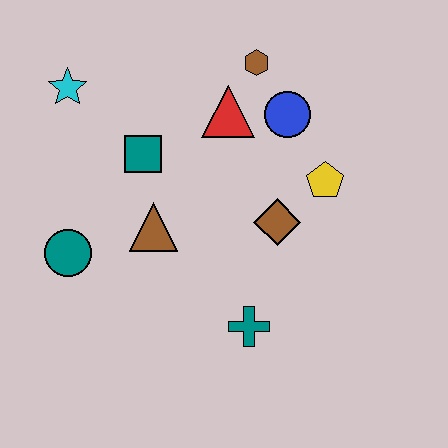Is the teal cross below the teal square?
Yes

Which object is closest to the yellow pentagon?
The brown diamond is closest to the yellow pentagon.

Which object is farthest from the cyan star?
The teal cross is farthest from the cyan star.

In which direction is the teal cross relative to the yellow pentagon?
The teal cross is below the yellow pentagon.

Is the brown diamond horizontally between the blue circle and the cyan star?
Yes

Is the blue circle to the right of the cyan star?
Yes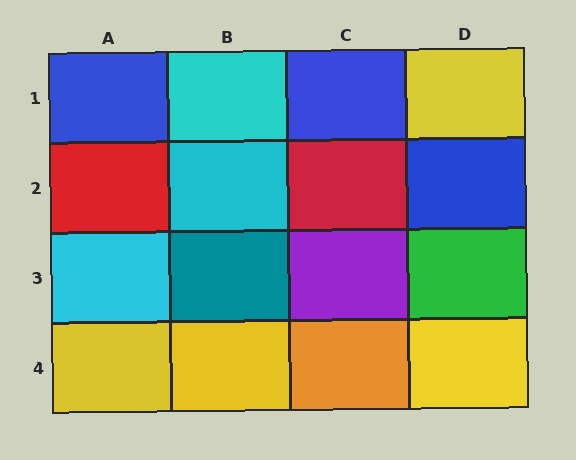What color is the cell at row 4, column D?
Yellow.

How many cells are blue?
3 cells are blue.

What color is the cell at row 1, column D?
Yellow.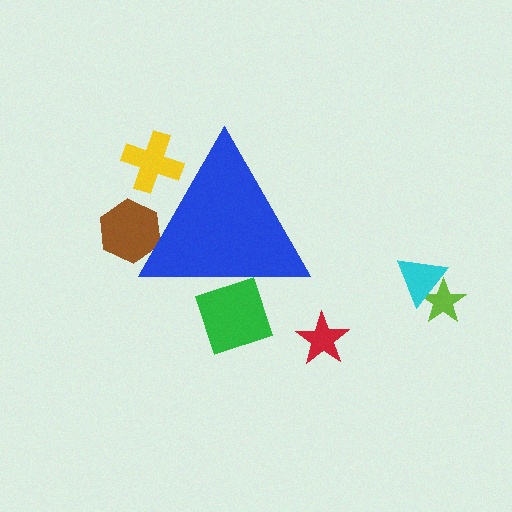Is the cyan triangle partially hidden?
No, the cyan triangle is fully visible.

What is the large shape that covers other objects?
A blue triangle.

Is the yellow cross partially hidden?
Yes, the yellow cross is partially hidden behind the blue triangle.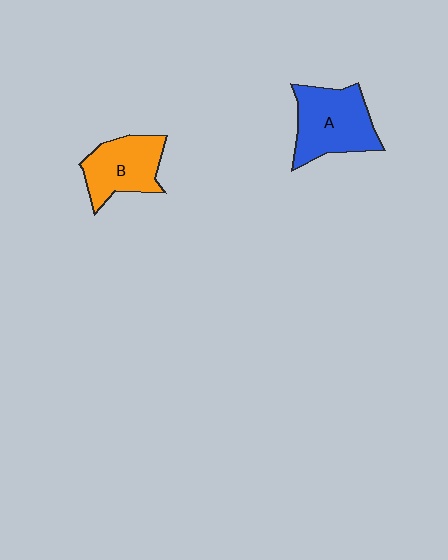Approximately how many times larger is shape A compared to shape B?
Approximately 1.2 times.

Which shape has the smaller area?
Shape B (orange).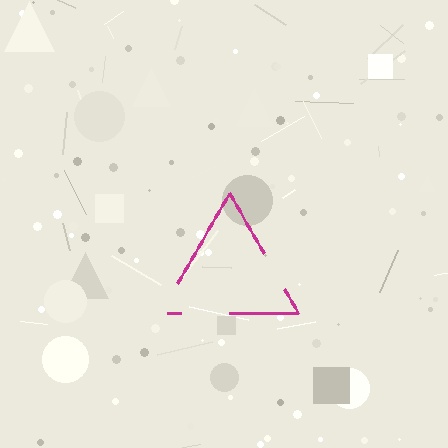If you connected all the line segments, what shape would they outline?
They would outline a triangle.